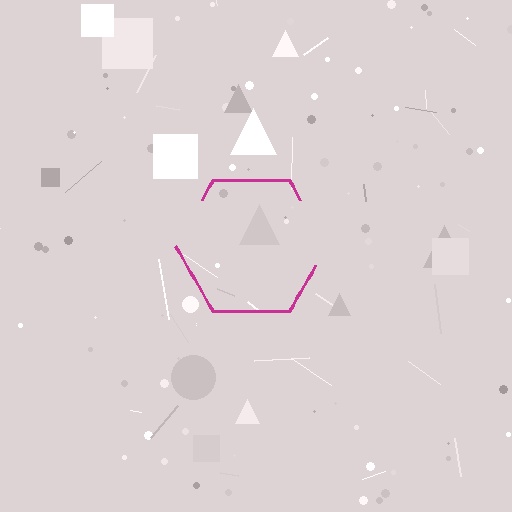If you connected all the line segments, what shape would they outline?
They would outline a hexagon.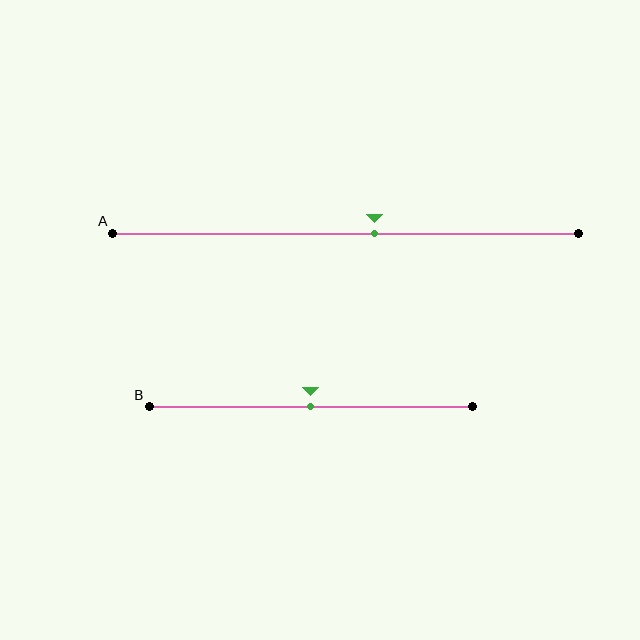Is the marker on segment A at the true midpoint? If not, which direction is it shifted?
No, the marker on segment A is shifted to the right by about 6% of the segment length.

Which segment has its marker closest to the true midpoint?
Segment B has its marker closest to the true midpoint.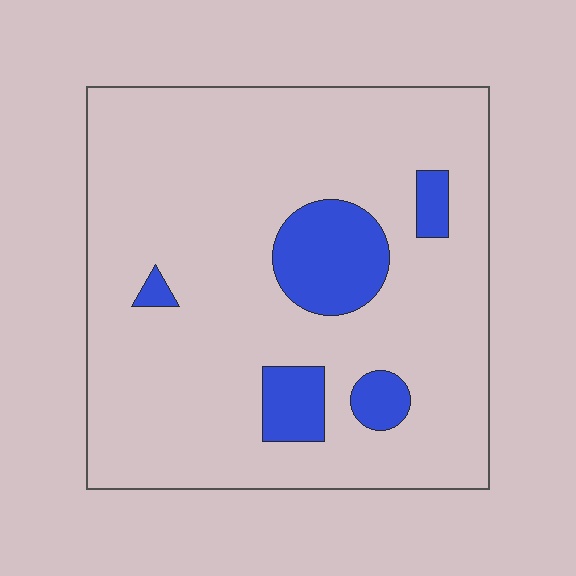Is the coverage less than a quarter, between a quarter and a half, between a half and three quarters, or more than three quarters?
Less than a quarter.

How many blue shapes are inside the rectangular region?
5.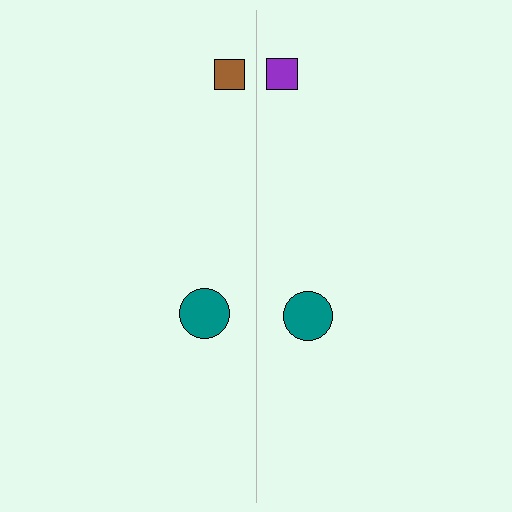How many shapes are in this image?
There are 4 shapes in this image.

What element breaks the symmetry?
The purple square on the right side breaks the symmetry — its mirror counterpart is brown.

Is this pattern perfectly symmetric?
No, the pattern is not perfectly symmetric. The purple square on the right side breaks the symmetry — its mirror counterpart is brown.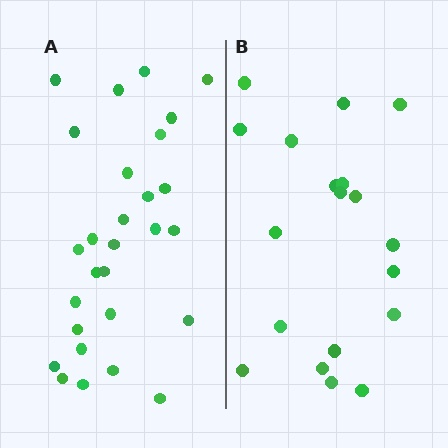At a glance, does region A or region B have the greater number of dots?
Region A (the left region) has more dots.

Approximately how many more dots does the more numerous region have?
Region A has roughly 8 or so more dots than region B.